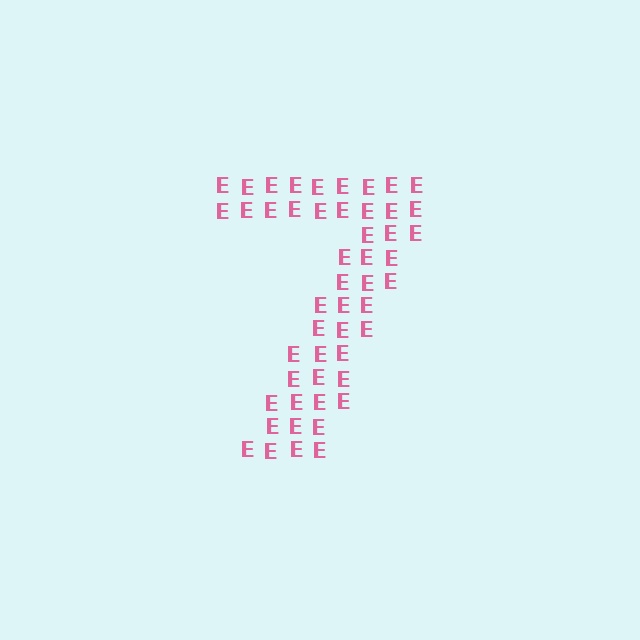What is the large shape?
The large shape is the digit 7.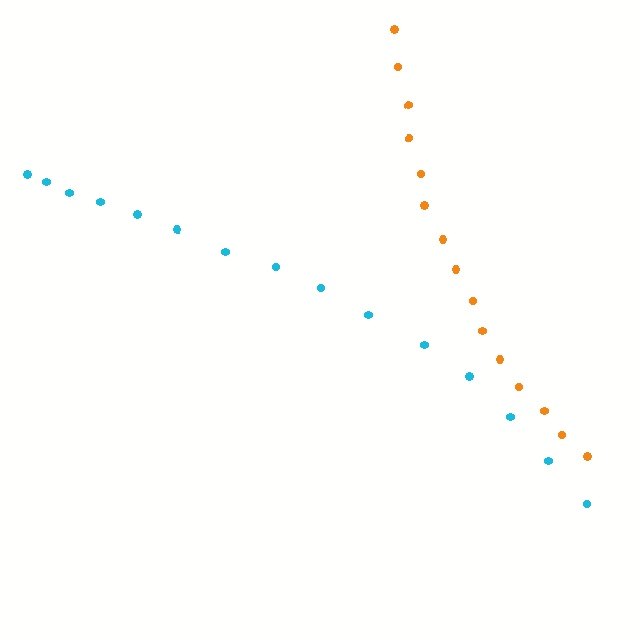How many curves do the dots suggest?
There are 2 distinct paths.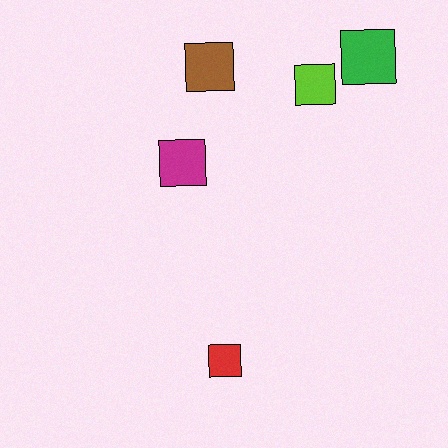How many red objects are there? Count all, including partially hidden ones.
There is 1 red object.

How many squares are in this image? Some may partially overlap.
There are 5 squares.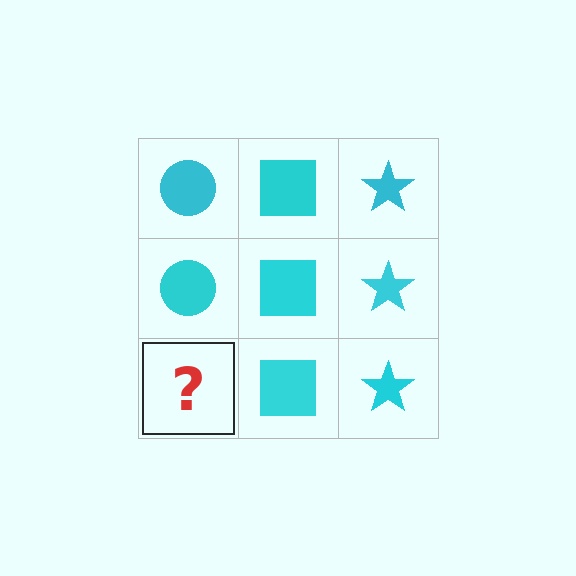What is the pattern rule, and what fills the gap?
The rule is that each column has a consistent shape. The gap should be filled with a cyan circle.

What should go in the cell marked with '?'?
The missing cell should contain a cyan circle.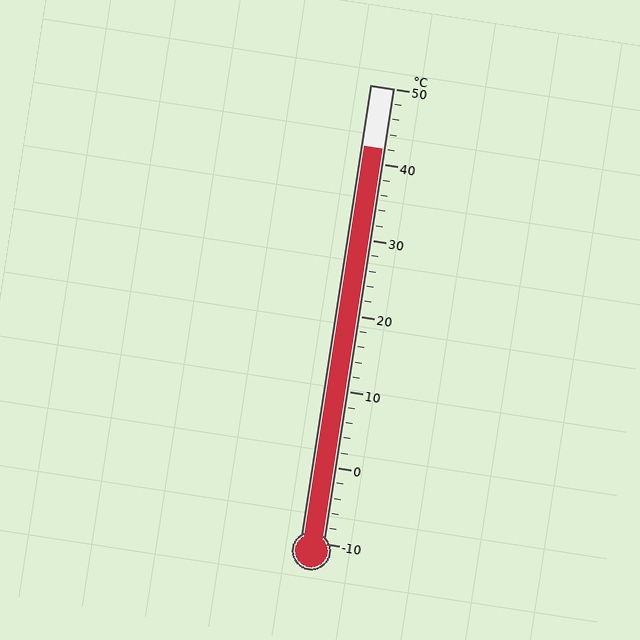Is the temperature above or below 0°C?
The temperature is above 0°C.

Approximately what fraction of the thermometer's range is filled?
The thermometer is filled to approximately 85% of its range.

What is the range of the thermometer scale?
The thermometer scale ranges from -10°C to 50°C.